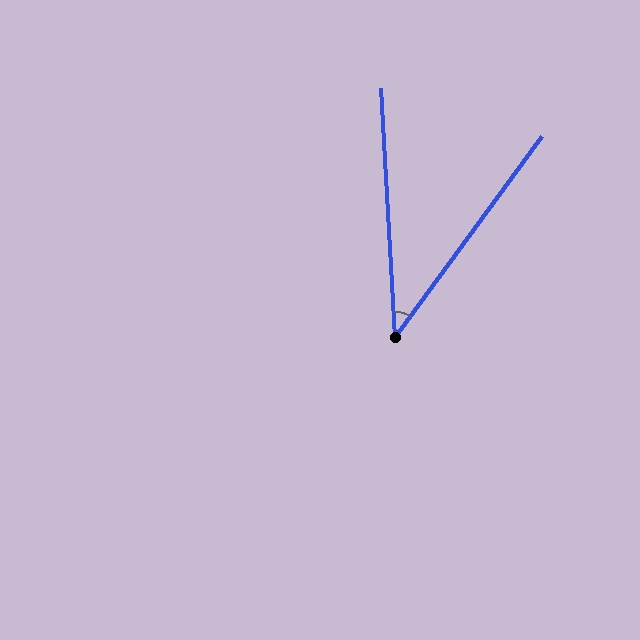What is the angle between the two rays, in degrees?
Approximately 39 degrees.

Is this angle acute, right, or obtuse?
It is acute.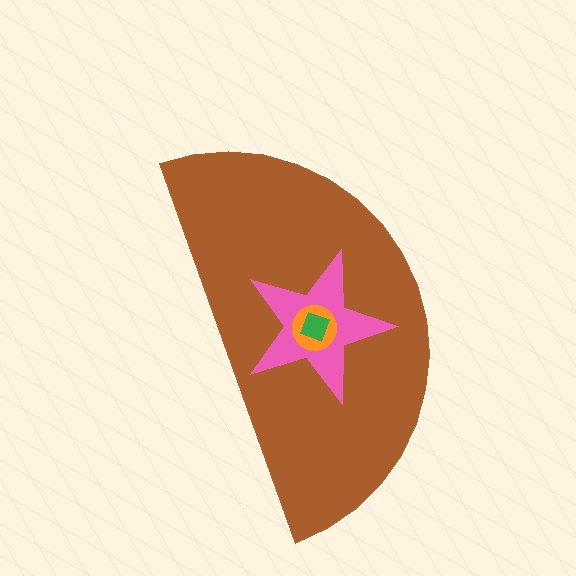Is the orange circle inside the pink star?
Yes.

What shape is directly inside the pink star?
The orange circle.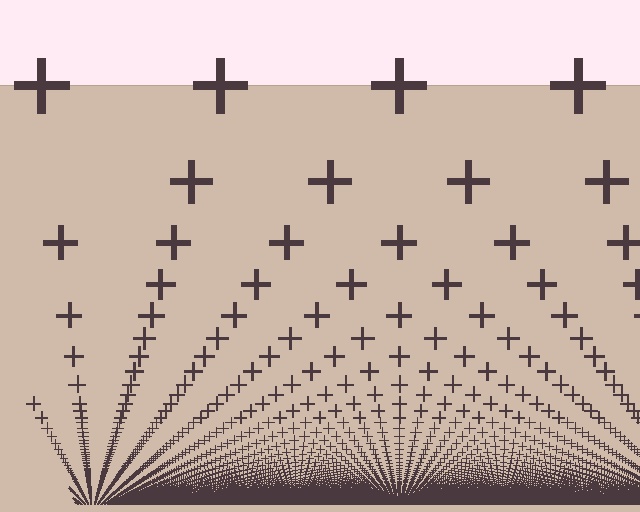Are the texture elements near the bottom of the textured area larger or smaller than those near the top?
Smaller. The gradient is inverted — elements near the bottom are smaller and denser.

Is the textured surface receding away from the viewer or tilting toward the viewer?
The surface appears to tilt toward the viewer. Texture elements get larger and sparser toward the top.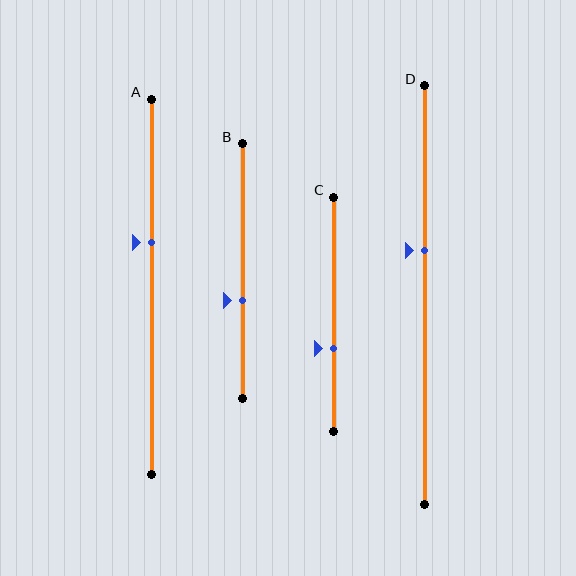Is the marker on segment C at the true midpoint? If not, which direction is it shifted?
No, the marker on segment C is shifted downward by about 15% of the segment length.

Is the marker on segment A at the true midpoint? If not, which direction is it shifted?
No, the marker on segment A is shifted upward by about 12% of the segment length.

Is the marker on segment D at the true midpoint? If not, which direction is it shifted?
No, the marker on segment D is shifted upward by about 11% of the segment length.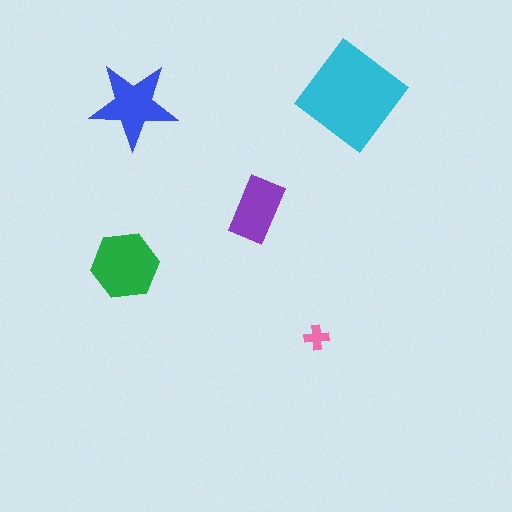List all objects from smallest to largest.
The pink cross, the purple rectangle, the blue star, the green hexagon, the cyan diamond.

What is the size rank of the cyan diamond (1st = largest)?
1st.